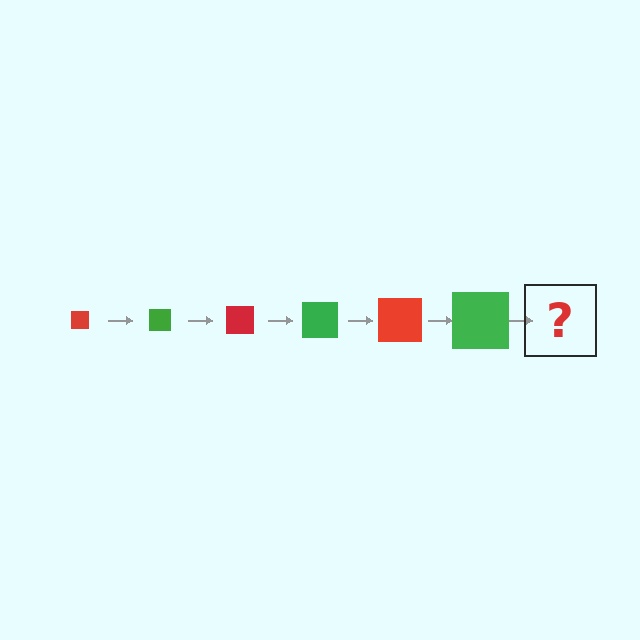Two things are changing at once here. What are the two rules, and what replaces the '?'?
The two rules are that the square grows larger each step and the color cycles through red and green. The '?' should be a red square, larger than the previous one.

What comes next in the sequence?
The next element should be a red square, larger than the previous one.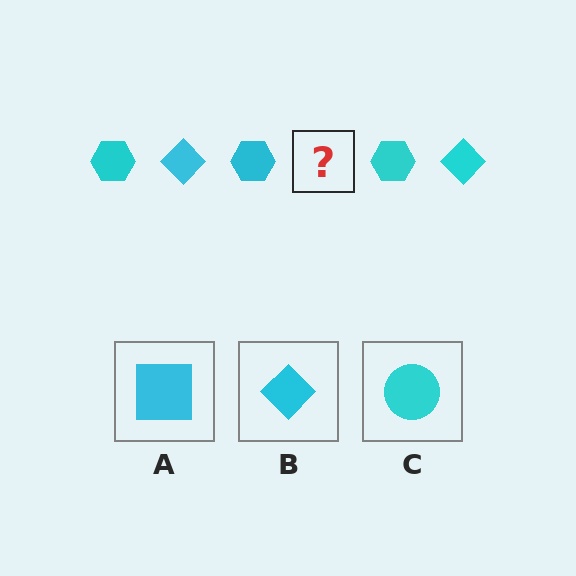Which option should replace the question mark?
Option B.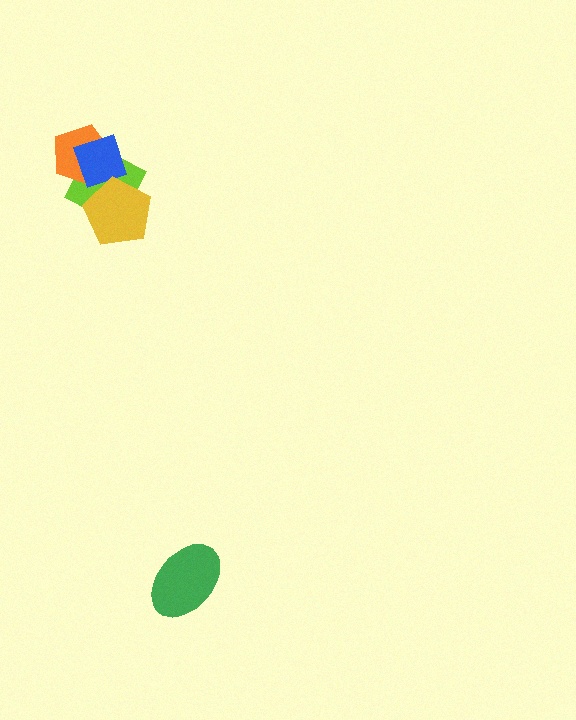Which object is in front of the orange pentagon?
The blue diamond is in front of the orange pentagon.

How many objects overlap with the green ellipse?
0 objects overlap with the green ellipse.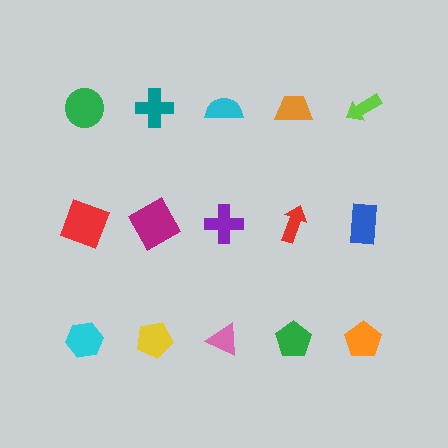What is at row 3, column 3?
A pink triangle.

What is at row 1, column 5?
A lime arrow.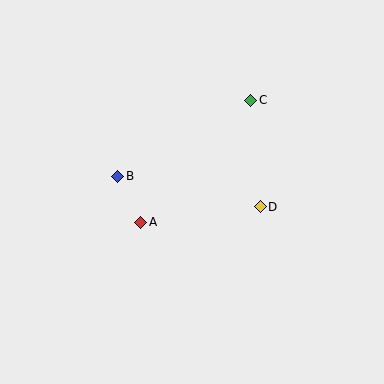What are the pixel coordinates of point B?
Point B is at (118, 176).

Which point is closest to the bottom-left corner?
Point A is closest to the bottom-left corner.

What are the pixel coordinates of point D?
Point D is at (260, 207).